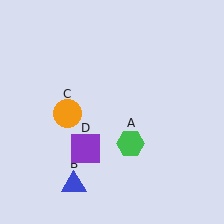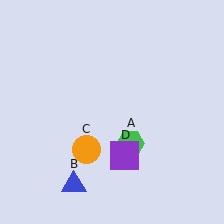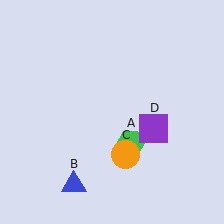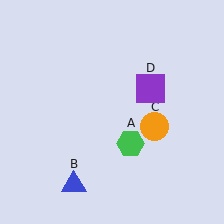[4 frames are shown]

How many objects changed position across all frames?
2 objects changed position: orange circle (object C), purple square (object D).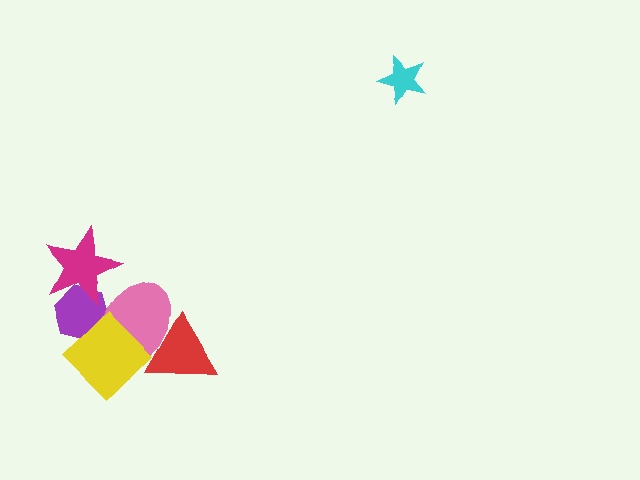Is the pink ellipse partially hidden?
Yes, it is partially covered by another shape.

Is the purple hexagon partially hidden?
Yes, it is partially covered by another shape.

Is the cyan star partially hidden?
No, no other shape covers it.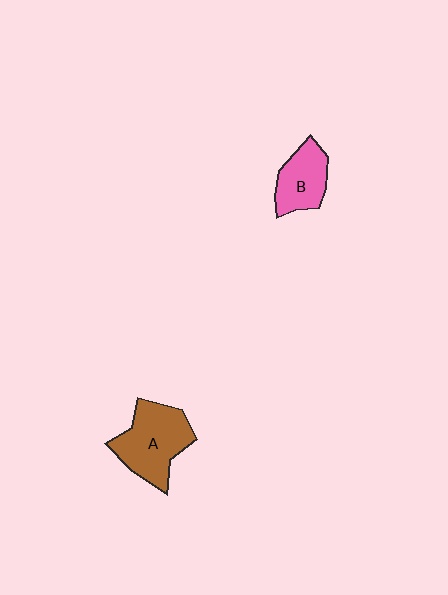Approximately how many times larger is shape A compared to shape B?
Approximately 1.5 times.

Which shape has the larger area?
Shape A (brown).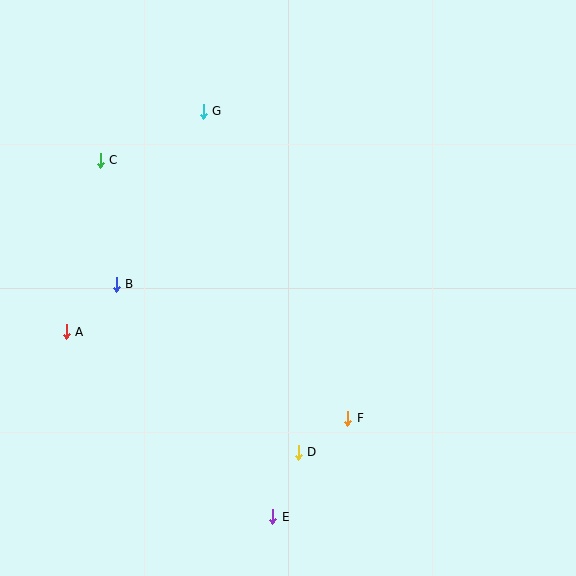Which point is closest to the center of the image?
Point F at (348, 418) is closest to the center.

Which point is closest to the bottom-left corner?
Point A is closest to the bottom-left corner.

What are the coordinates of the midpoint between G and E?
The midpoint between G and E is at (238, 314).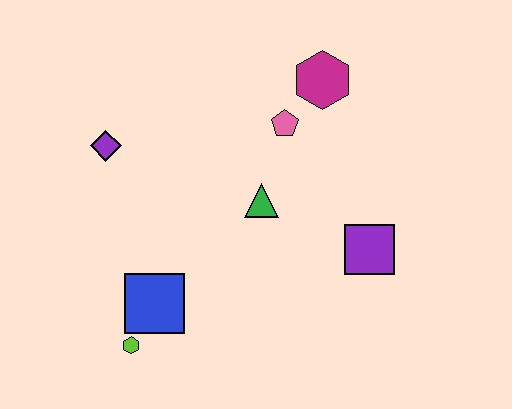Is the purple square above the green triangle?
No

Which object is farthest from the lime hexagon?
The magenta hexagon is farthest from the lime hexagon.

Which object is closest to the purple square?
The green triangle is closest to the purple square.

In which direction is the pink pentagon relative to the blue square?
The pink pentagon is above the blue square.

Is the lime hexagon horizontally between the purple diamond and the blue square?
Yes